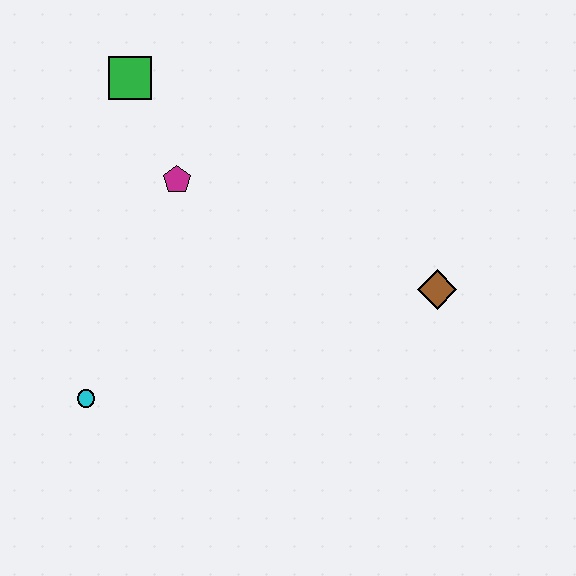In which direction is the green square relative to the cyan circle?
The green square is above the cyan circle.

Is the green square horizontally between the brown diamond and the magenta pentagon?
No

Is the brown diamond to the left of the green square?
No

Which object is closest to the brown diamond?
The magenta pentagon is closest to the brown diamond.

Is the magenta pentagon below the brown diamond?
No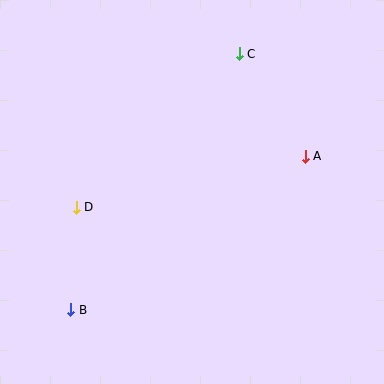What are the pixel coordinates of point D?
Point D is at (76, 207).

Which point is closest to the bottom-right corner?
Point A is closest to the bottom-right corner.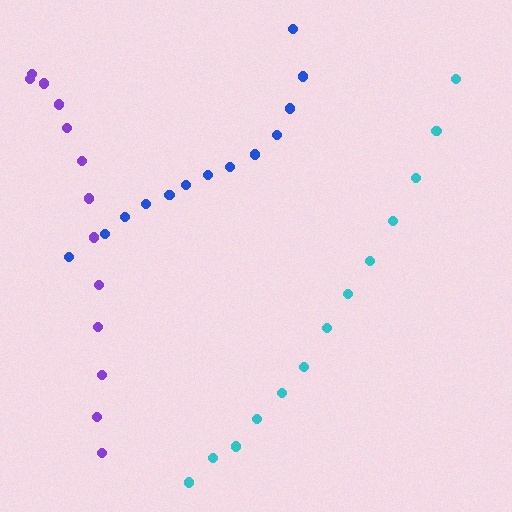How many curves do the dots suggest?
There are 3 distinct paths.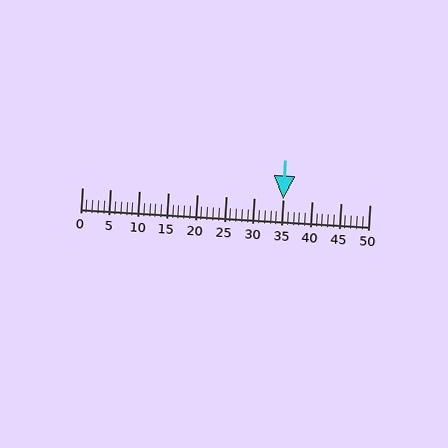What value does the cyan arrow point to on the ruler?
The cyan arrow points to approximately 35.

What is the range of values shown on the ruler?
The ruler shows values from 0 to 50.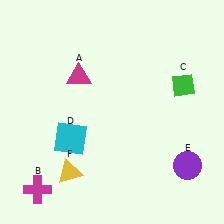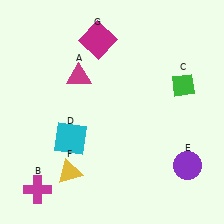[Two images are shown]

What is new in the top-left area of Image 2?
A magenta square (G) was added in the top-left area of Image 2.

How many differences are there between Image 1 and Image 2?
There is 1 difference between the two images.